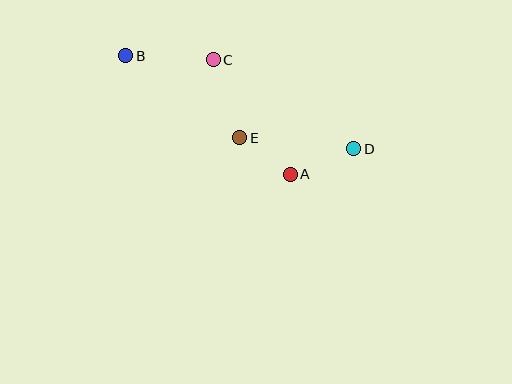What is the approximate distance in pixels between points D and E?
The distance between D and E is approximately 115 pixels.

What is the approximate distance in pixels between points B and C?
The distance between B and C is approximately 88 pixels.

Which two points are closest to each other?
Points A and E are closest to each other.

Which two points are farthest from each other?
Points B and D are farthest from each other.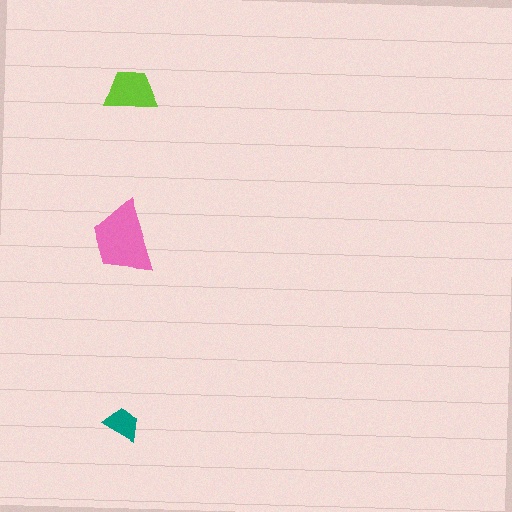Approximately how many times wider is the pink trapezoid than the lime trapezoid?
About 1.5 times wider.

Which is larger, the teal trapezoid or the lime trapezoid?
The lime one.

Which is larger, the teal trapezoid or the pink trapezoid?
The pink one.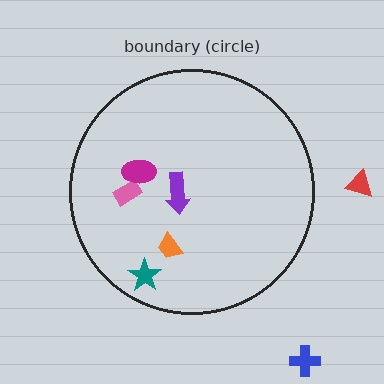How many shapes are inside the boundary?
5 inside, 2 outside.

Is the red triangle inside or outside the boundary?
Outside.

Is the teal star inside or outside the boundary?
Inside.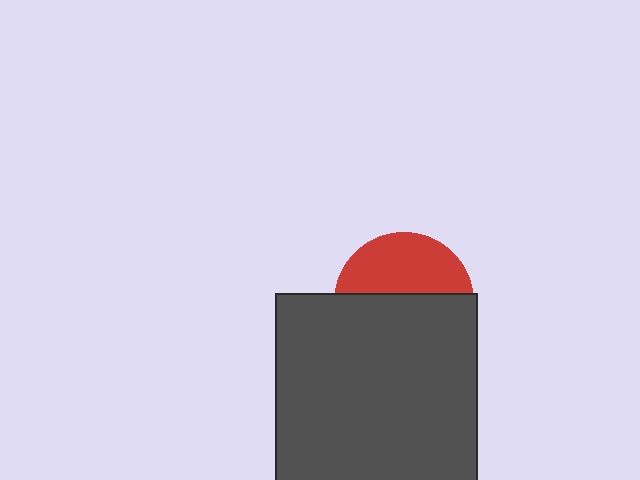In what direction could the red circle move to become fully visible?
The red circle could move up. That would shift it out from behind the dark gray rectangle entirely.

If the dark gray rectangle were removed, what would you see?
You would see the complete red circle.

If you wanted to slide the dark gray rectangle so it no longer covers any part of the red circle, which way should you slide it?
Slide it down — that is the most direct way to separate the two shapes.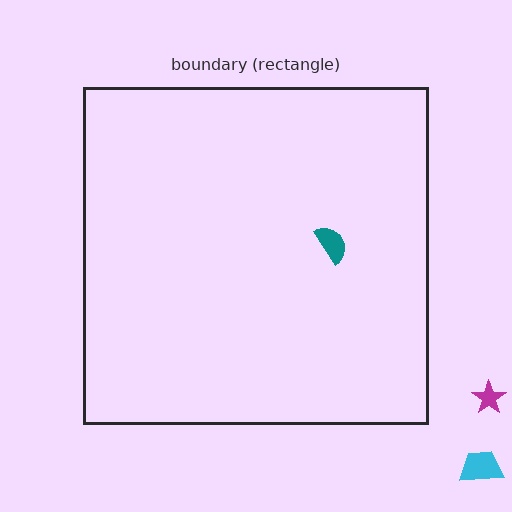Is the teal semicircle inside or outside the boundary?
Inside.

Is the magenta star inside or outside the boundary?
Outside.